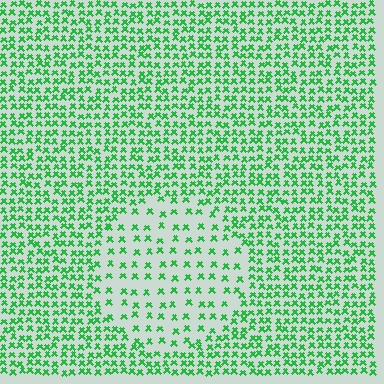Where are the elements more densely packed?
The elements are more densely packed outside the circle boundary.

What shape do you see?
I see a circle.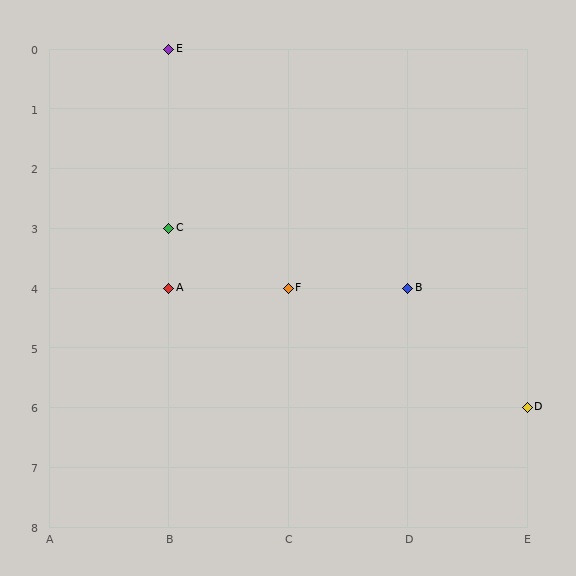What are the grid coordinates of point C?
Point C is at grid coordinates (B, 3).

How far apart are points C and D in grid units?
Points C and D are 3 columns and 3 rows apart (about 4.2 grid units diagonally).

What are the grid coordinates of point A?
Point A is at grid coordinates (B, 4).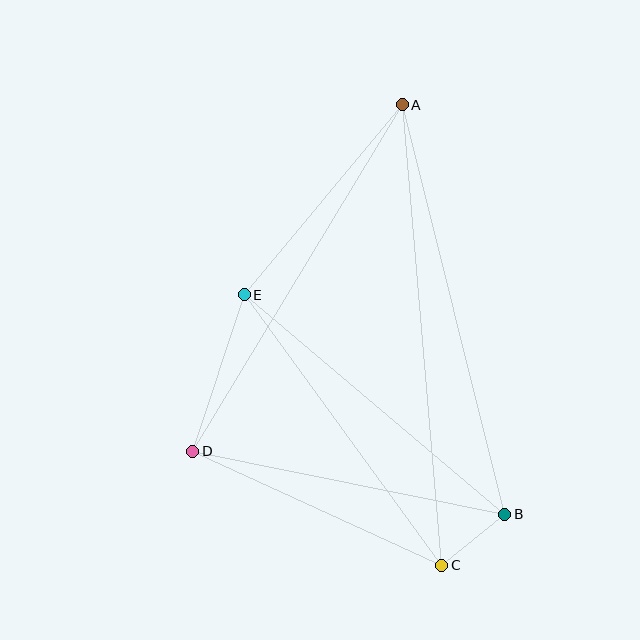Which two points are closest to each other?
Points B and C are closest to each other.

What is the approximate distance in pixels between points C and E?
The distance between C and E is approximately 335 pixels.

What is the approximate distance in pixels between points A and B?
The distance between A and B is approximately 422 pixels.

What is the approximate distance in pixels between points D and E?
The distance between D and E is approximately 165 pixels.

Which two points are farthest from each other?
Points A and C are farthest from each other.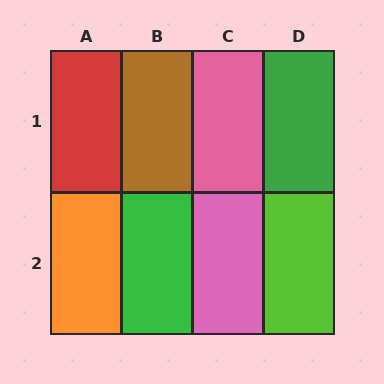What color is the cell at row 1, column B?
Brown.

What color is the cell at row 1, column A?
Red.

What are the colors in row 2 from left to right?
Orange, green, pink, lime.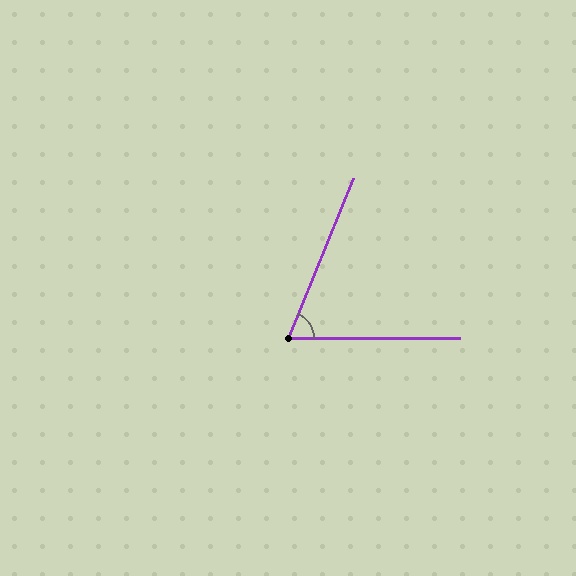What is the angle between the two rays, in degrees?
Approximately 68 degrees.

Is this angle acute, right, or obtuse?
It is acute.